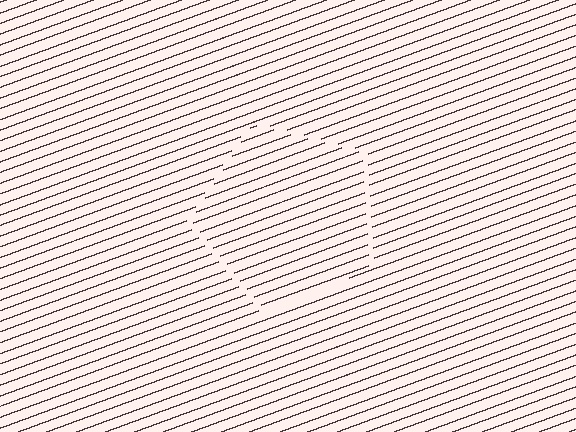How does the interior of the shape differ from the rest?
The interior of the shape contains the same grating, shifted by half a period — the contour is defined by the phase discontinuity where line-ends from the inner and outer gratings abut.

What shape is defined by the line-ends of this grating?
An illusory pentagon. The interior of the shape contains the same grating, shifted by half a period — the contour is defined by the phase discontinuity where line-ends from the inner and outer gratings abut.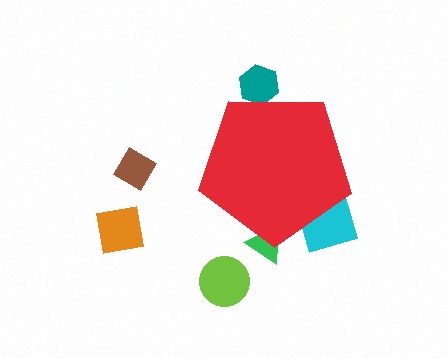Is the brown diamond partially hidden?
No, the brown diamond is fully visible.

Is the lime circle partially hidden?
No, the lime circle is fully visible.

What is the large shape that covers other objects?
A red pentagon.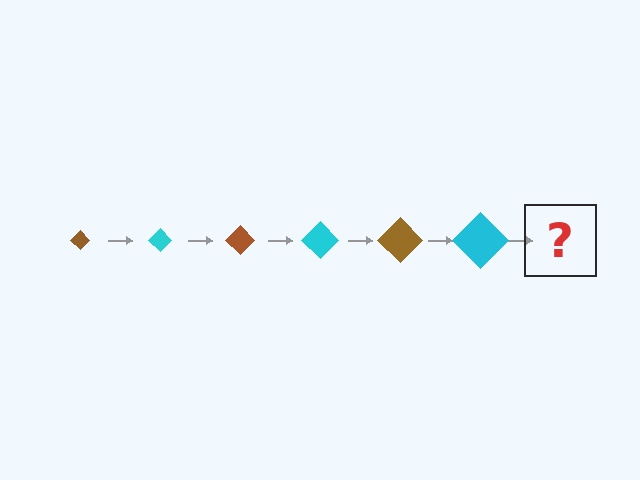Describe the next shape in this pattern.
It should be a brown diamond, larger than the previous one.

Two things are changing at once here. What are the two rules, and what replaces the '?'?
The two rules are that the diamond grows larger each step and the color cycles through brown and cyan. The '?' should be a brown diamond, larger than the previous one.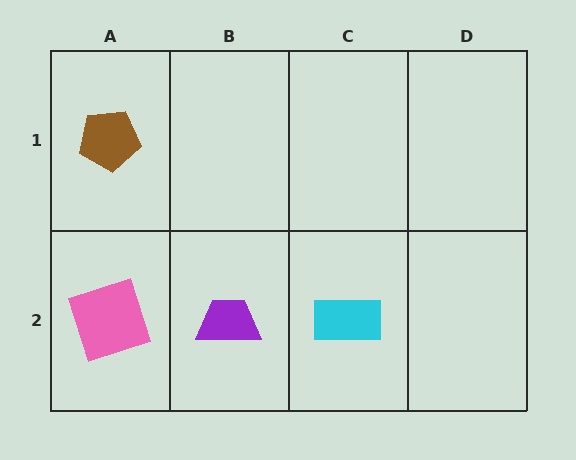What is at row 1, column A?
A brown pentagon.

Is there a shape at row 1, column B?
No, that cell is empty.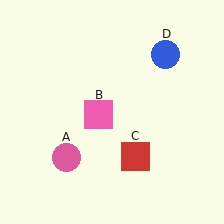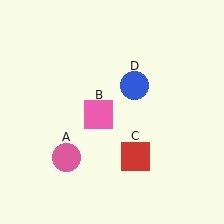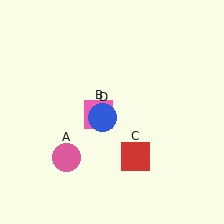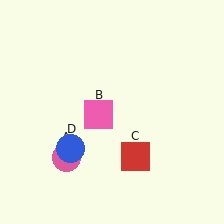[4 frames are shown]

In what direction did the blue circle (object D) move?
The blue circle (object D) moved down and to the left.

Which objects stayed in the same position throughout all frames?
Pink circle (object A) and pink square (object B) and red square (object C) remained stationary.